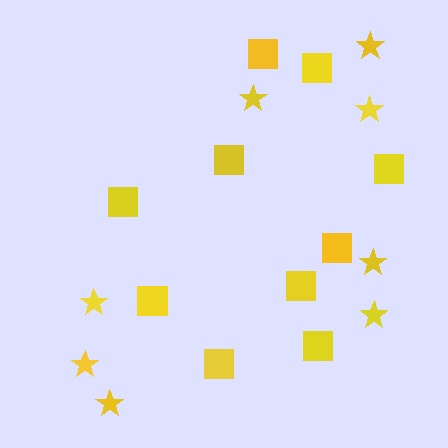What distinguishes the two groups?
There are 2 groups: one group of squares (10) and one group of stars (8).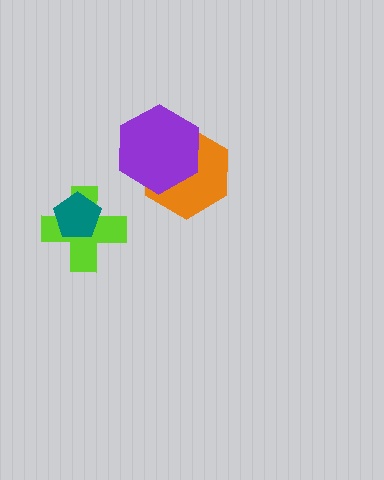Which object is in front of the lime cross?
The teal pentagon is in front of the lime cross.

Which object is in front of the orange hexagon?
The purple hexagon is in front of the orange hexagon.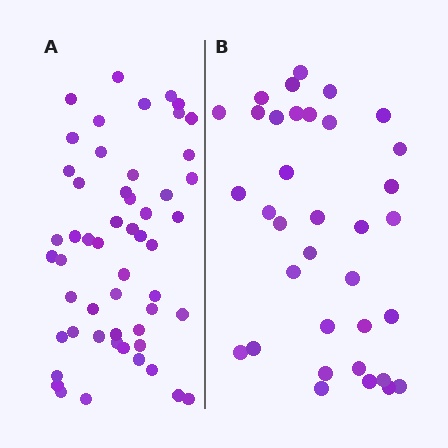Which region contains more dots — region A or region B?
Region A (the left region) has more dots.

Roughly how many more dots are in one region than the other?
Region A has approximately 20 more dots than region B.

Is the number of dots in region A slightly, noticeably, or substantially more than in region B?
Region A has substantially more. The ratio is roughly 1.5 to 1.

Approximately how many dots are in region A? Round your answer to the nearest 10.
About 50 dots. (The exact count is 53, which rounds to 50.)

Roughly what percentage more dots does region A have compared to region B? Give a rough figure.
About 50% more.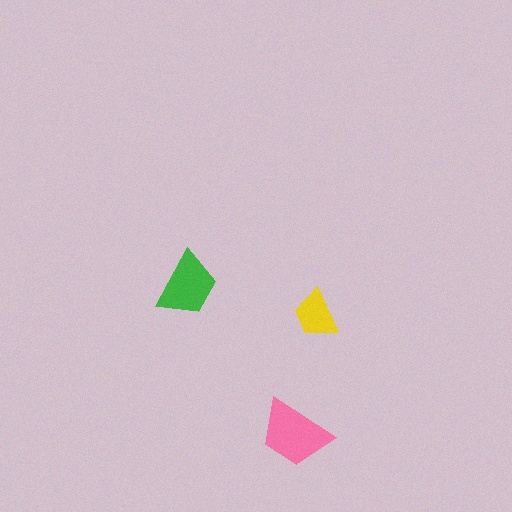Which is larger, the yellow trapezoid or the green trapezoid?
The green one.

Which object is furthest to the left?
The green trapezoid is leftmost.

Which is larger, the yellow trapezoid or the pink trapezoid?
The pink one.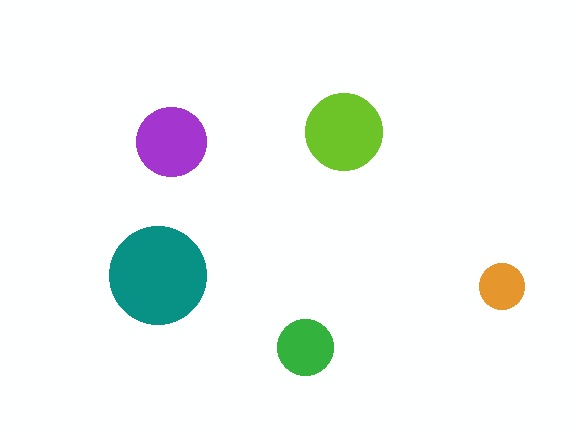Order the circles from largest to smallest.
the teal one, the lime one, the purple one, the green one, the orange one.